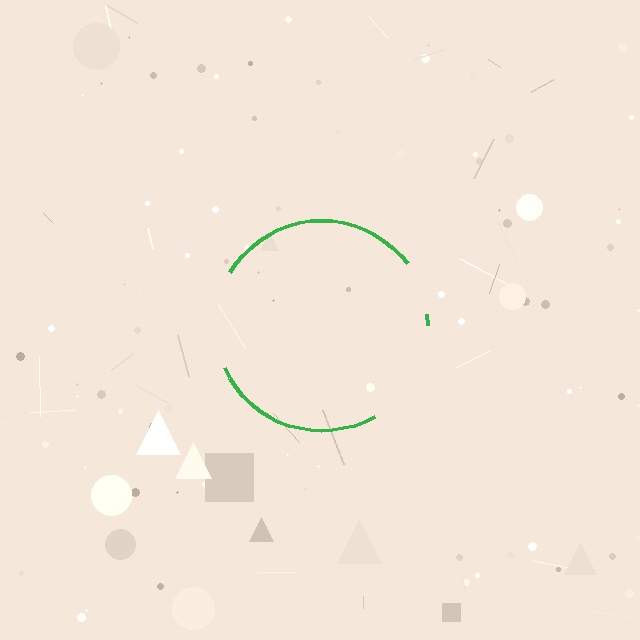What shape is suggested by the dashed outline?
The dashed outline suggests a circle.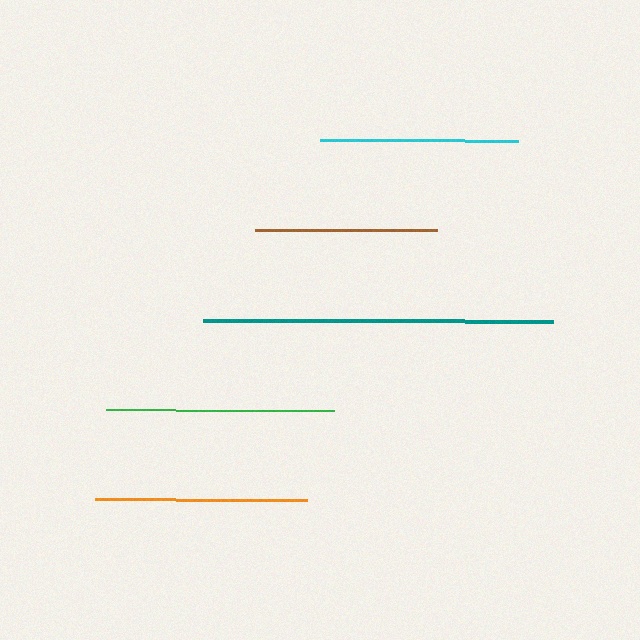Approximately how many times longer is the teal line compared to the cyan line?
The teal line is approximately 1.8 times the length of the cyan line.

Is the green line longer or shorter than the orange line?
The green line is longer than the orange line.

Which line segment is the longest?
The teal line is the longest at approximately 350 pixels.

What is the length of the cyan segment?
The cyan segment is approximately 198 pixels long.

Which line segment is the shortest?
The brown line is the shortest at approximately 182 pixels.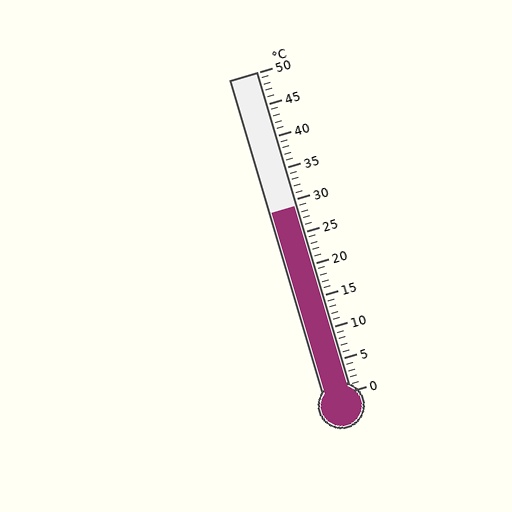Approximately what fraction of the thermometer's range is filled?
The thermometer is filled to approximately 60% of its range.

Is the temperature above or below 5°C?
The temperature is above 5°C.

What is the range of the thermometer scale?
The thermometer scale ranges from 0°C to 50°C.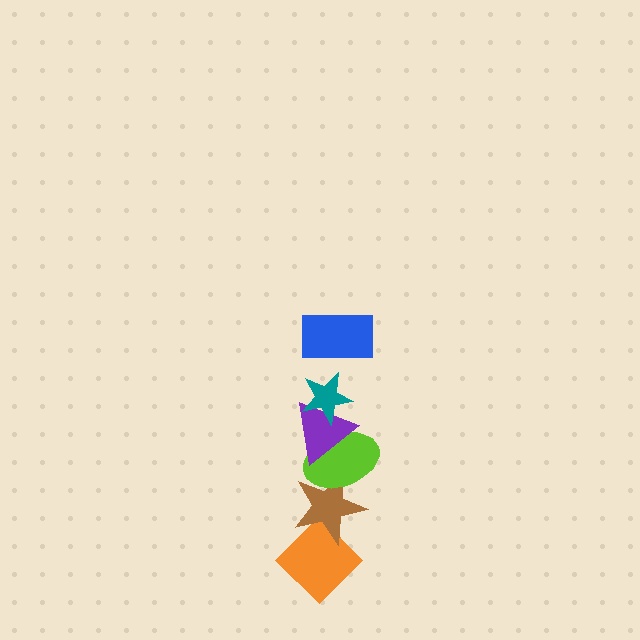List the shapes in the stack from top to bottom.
From top to bottom: the blue rectangle, the teal star, the purple triangle, the lime ellipse, the brown star, the orange diamond.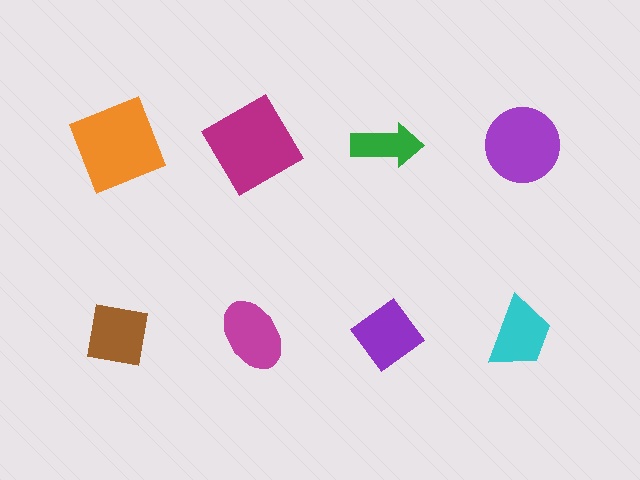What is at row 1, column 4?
A purple circle.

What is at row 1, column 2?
A magenta diamond.